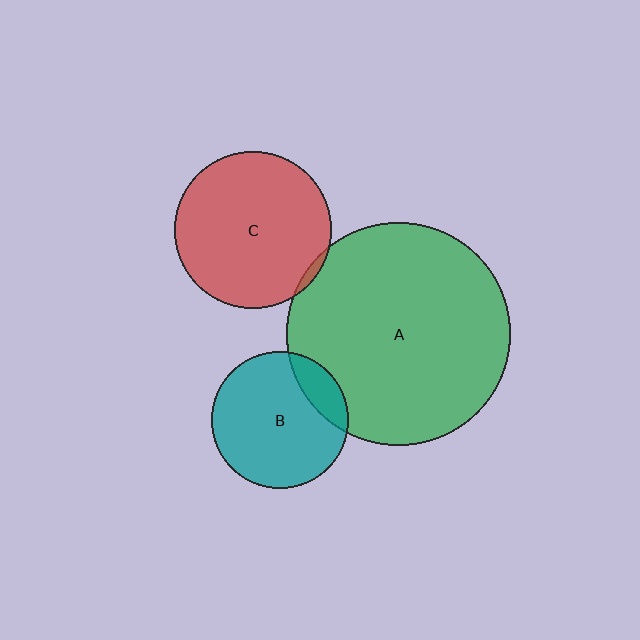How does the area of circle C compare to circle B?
Approximately 1.3 times.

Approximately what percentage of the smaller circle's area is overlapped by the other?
Approximately 5%.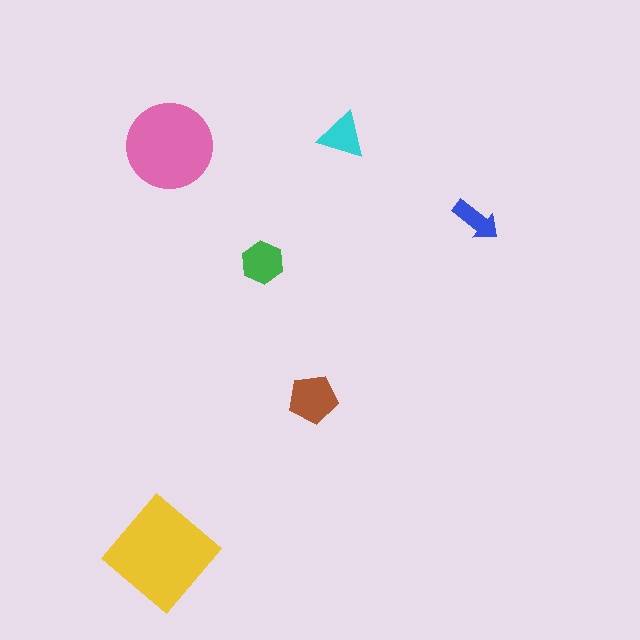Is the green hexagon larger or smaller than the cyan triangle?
Larger.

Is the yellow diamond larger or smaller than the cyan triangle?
Larger.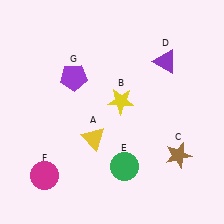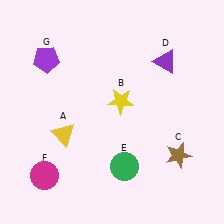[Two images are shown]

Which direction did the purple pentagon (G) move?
The purple pentagon (G) moved left.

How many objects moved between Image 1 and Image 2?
2 objects moved between the two images.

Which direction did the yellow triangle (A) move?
The yellow triangle (A) moved left.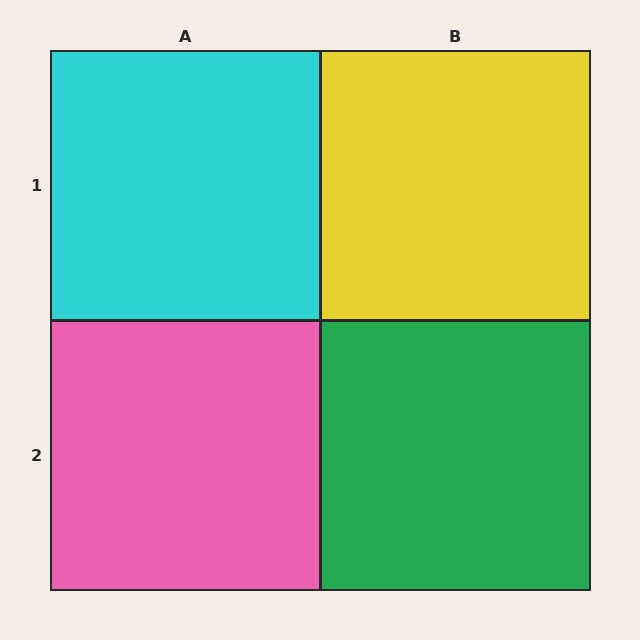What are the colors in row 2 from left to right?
Pink, green.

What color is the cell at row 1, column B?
Yellow.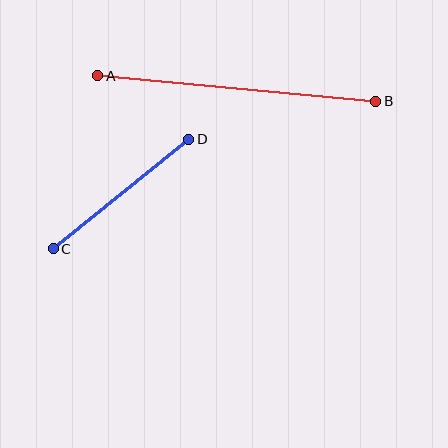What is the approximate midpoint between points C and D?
The midpoint is at approximately (121, 194) pixels.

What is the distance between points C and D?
The distance is approximately 174 pixels.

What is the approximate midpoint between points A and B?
The midpoint is at approximately (237, 89) pixels.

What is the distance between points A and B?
The distance is approximately 280 pixels.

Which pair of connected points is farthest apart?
Points A and B are farthest apart.